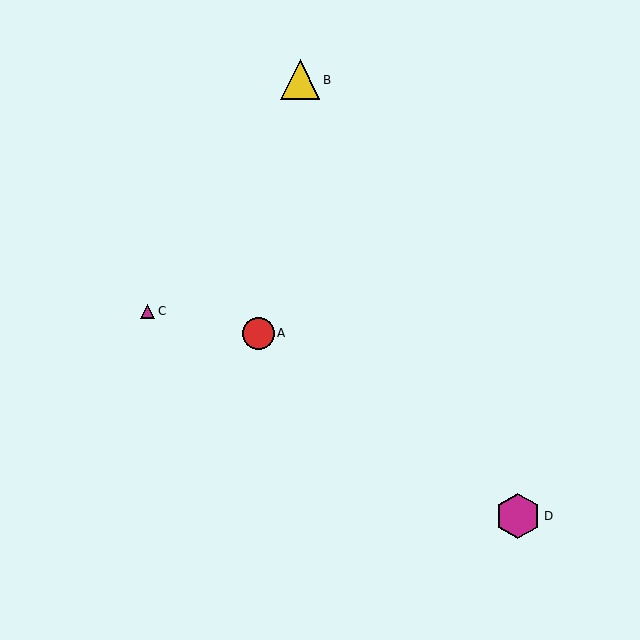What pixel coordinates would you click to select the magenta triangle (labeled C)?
Click at (147, 311) to select the magenta triangle C.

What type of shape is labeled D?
Shape D is a magenta hexagon.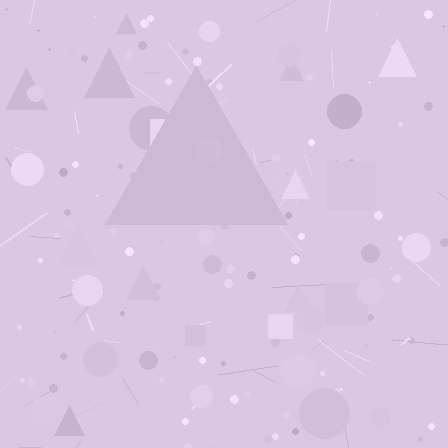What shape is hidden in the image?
A triangle is hidden in the image.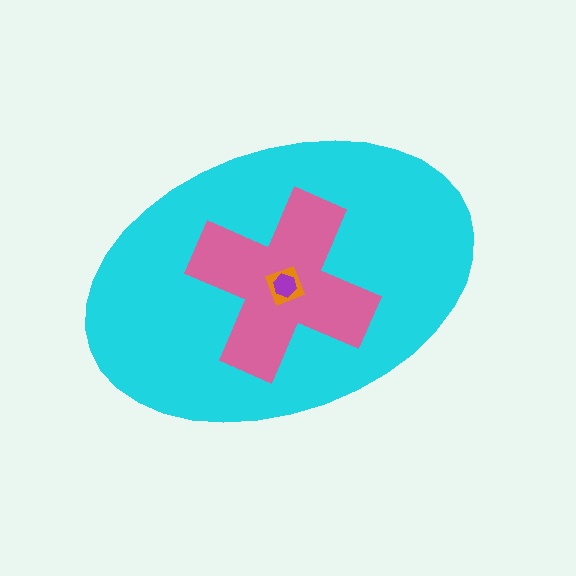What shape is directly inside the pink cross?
The orange diamond.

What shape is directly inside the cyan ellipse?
The pink cross.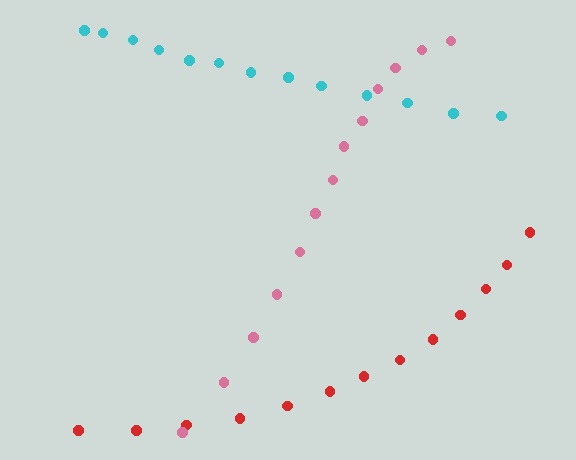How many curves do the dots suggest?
There are 3 distinct paths.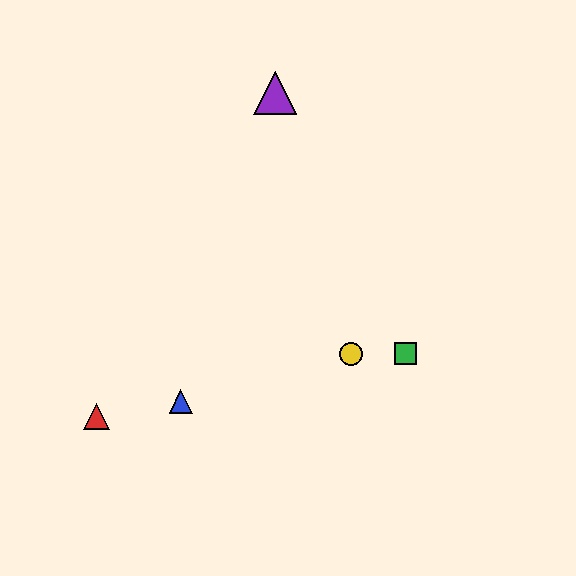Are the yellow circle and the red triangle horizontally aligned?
No, the yellow circle is at y≈354 and the red triangle is at y≈416.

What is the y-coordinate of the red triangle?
The red triangle is at y≈416.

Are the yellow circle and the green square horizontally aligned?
Yes, both are at y≈354.